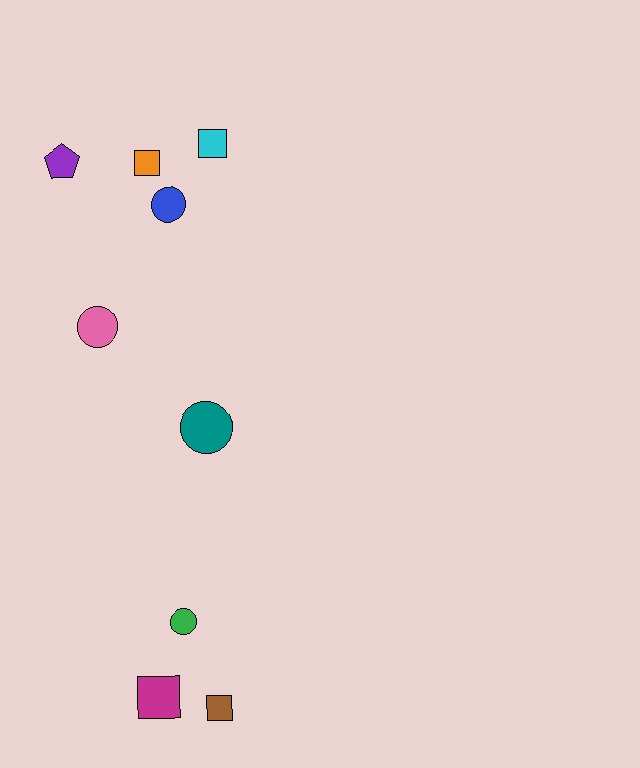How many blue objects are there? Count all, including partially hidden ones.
There is 1 blue object.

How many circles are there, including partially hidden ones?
There are 4 circles.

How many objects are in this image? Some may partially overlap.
There are 9 objects.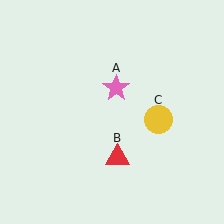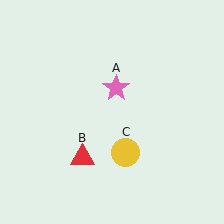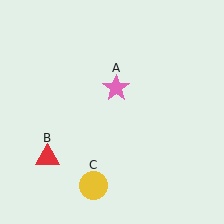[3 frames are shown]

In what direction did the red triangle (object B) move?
The red triangle (object B) moved left.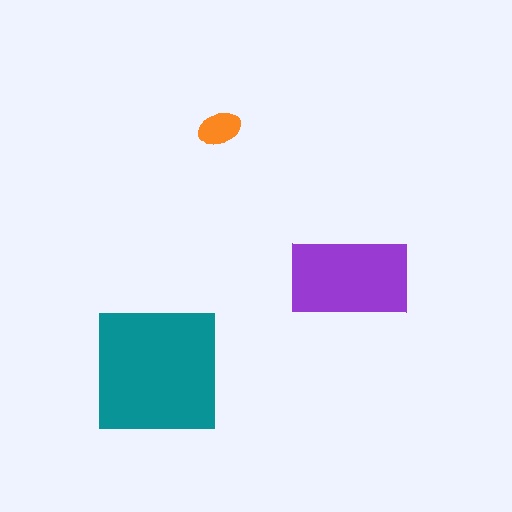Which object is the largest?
The teal square.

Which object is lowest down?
The teal square is bottommost.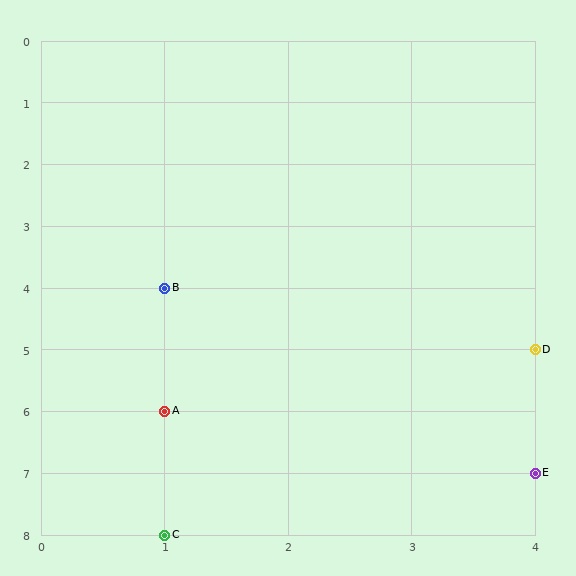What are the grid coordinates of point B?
Point B is at grid coordinates (1, 4).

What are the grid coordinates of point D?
Point D is at grid coordinates (4, 5).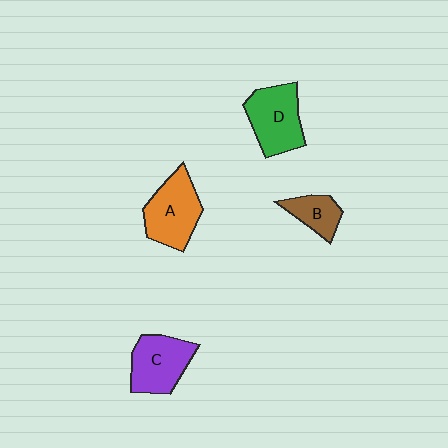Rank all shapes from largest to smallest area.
From largest to smallest: A (orange), D (green), C (purple), B (brown).